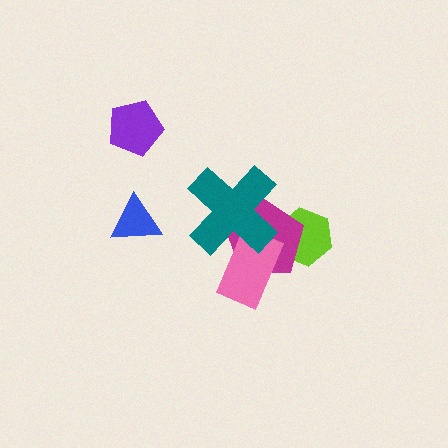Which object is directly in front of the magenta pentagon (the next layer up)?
The pink rectangle is directly in front of the magenta pentagon.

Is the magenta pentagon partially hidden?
Yes, it is partially covered by another shape.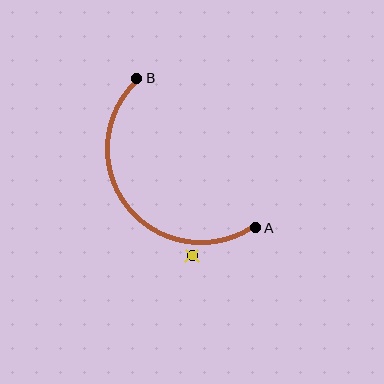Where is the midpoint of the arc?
The arc midpoint is the point on the curve farthest from the straight line joining A and B. It sits below and to the left of that line.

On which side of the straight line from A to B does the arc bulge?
The arc bulges below and to the left of the straight line connecting A and B.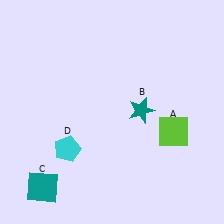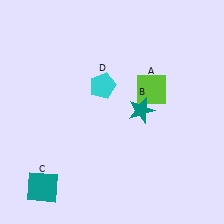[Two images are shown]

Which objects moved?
The objects that moved are: the lime square (A), the cyan pentagon (D).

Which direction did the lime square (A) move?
The lime square (A) moved up.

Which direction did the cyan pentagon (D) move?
The cyan pentagon (D) moved up.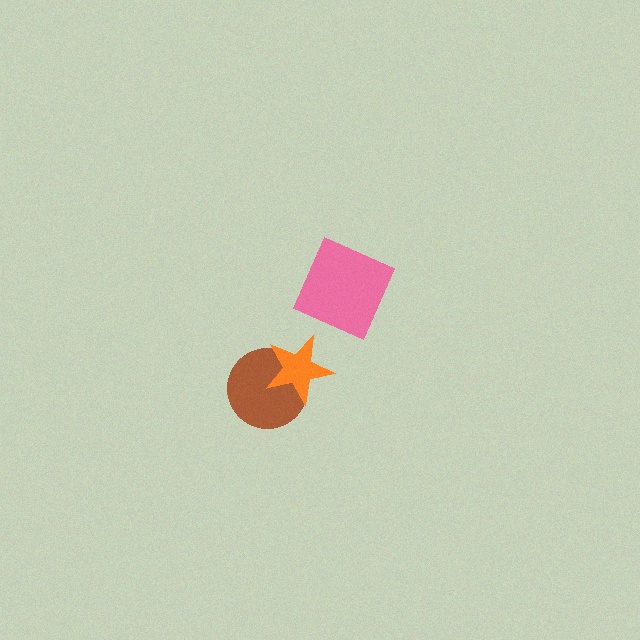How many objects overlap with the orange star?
1 object overlaps with the orange star.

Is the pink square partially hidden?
No, no other shape covers it.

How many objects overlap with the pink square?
0 objects overlap with the pink square.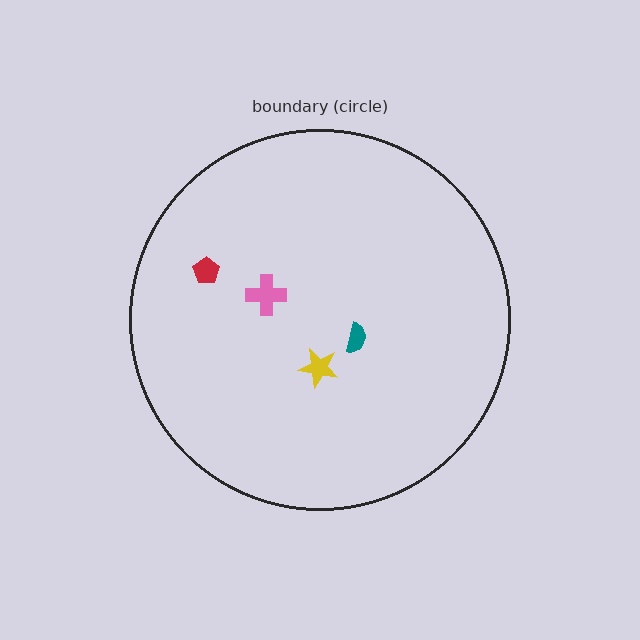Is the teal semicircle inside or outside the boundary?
Inside.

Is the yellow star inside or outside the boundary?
Inside.